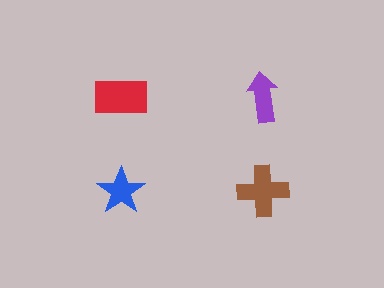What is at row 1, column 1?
A red rectangle.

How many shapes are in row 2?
2 shapes.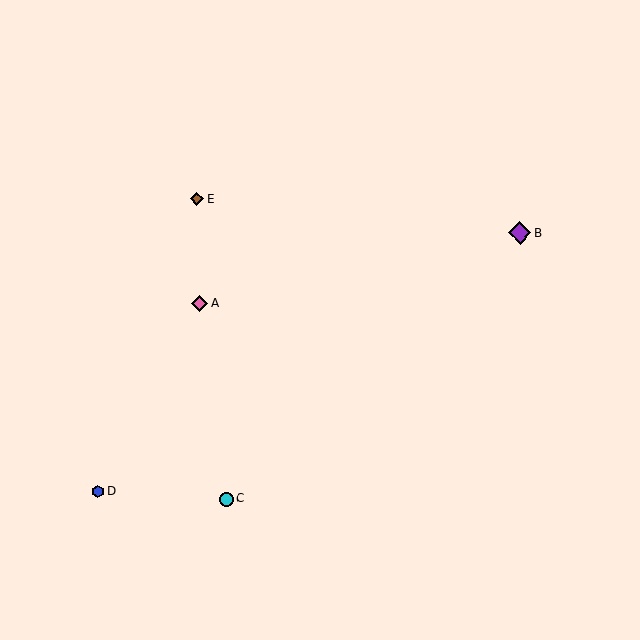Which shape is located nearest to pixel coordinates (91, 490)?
The blue hexagon (labeled D) at (98, 492) is nearest to that location.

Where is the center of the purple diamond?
The center of the purple diamond is at (520, 233).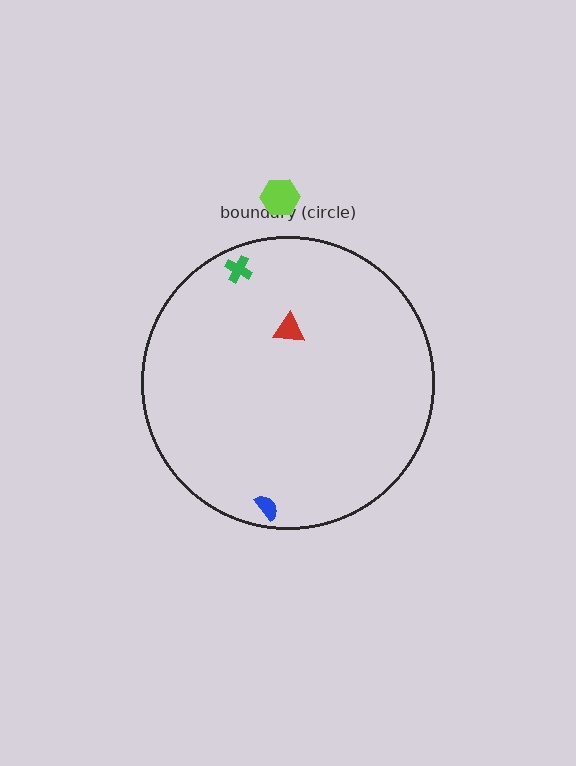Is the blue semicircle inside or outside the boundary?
Inside.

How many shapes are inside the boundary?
3 inside, 1 outside.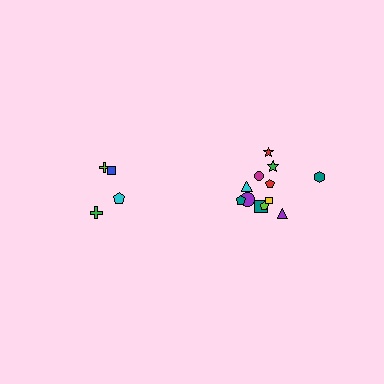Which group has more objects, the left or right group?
The right group.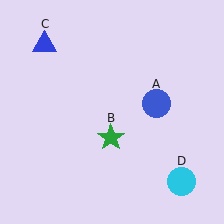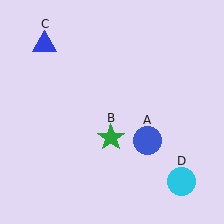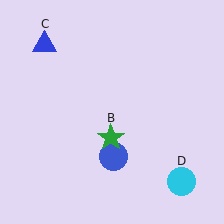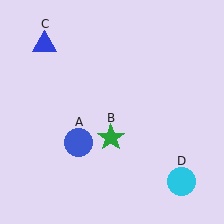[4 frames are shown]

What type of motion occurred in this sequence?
The blue circle (object A) rotated clockwise around the center of the scene.